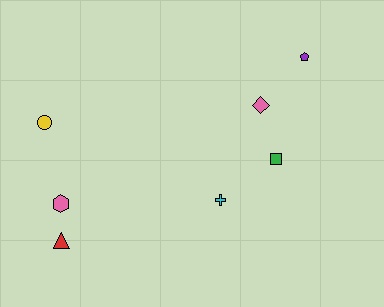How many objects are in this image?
There are 7 objects.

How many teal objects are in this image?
There are no teal objects.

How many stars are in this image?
There are no stars.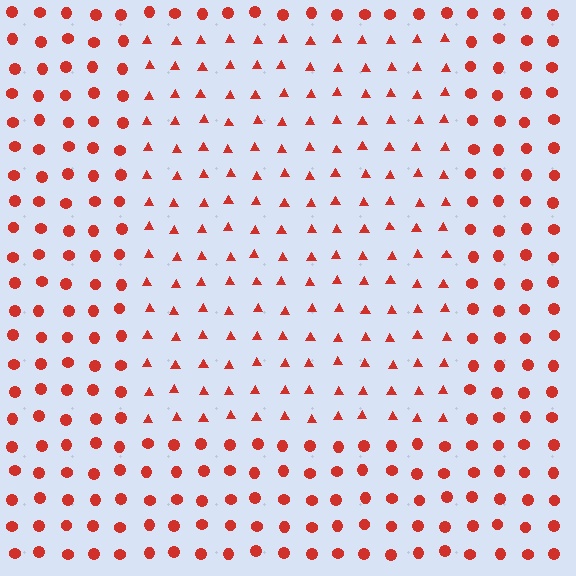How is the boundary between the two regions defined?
The boundary is defined by a change in element shape: triangles inside vs. circles outside. All elements share the same color and spacing.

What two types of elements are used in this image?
The image uses triangles inside the rectangle region and circles outside it.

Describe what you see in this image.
The image is filled with small red elements arranged in a uniform grid. A rectangle-shaped region contains triangles, while the surrounding area contains circles. The boundary is defined purely by the change in element shape.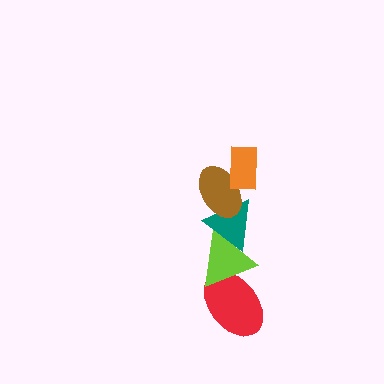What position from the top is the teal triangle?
The teal triangle is 3rd from the top.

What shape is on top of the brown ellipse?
The orange rectangle is on top of the brown ellipse.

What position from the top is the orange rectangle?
The orange rectangle is 1st from the top.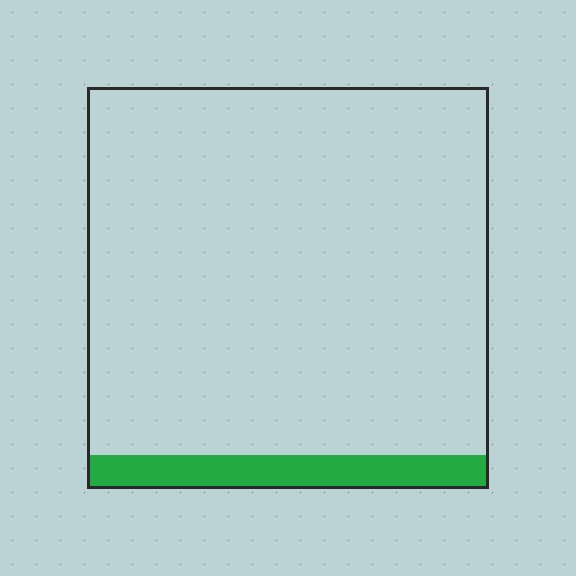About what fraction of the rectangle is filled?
About one tenth (1/10).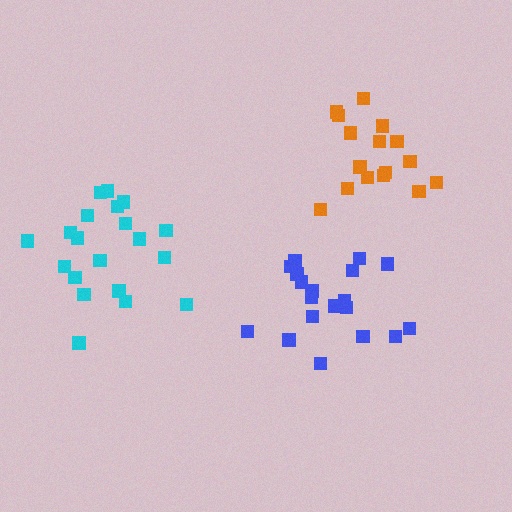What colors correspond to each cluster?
The clusters are colored: blue, cyan, orange.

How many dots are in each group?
Group 1: 20 dots, Group 2: 20 dots, Group 3: 16 dots (56 total).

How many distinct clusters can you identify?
There are 3 distinct clusters.